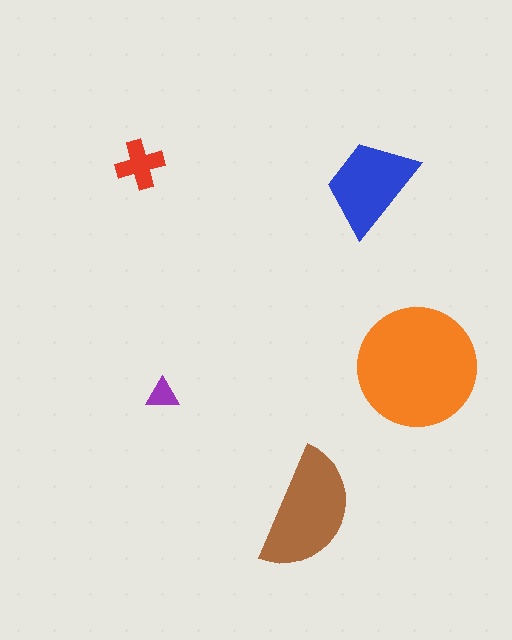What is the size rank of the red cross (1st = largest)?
4th.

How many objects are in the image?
There are 5 objects in the image.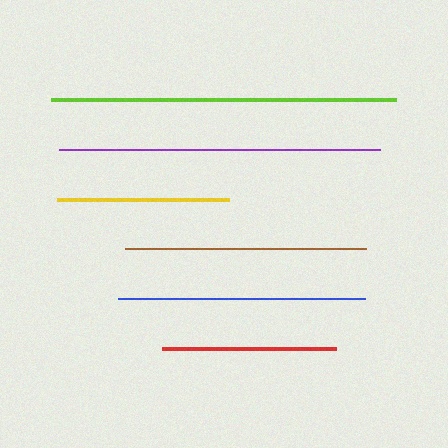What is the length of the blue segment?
The blue segment is approximately 247 pixels long.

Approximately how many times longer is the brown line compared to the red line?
The brown line is approximately 1.4 times the length of the red line.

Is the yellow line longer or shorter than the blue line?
The blue line is longer than the yellow line.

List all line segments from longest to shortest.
From longest to shortest: lime, purple, blue, brown, red, yellow.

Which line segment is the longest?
The lime line is the longest at approximately 345 pixels.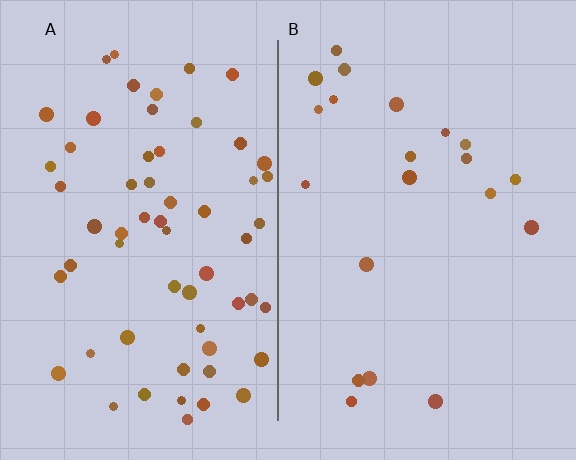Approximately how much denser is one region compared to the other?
Approximately 2.9× — region A over region B.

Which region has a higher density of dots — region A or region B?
A (the left).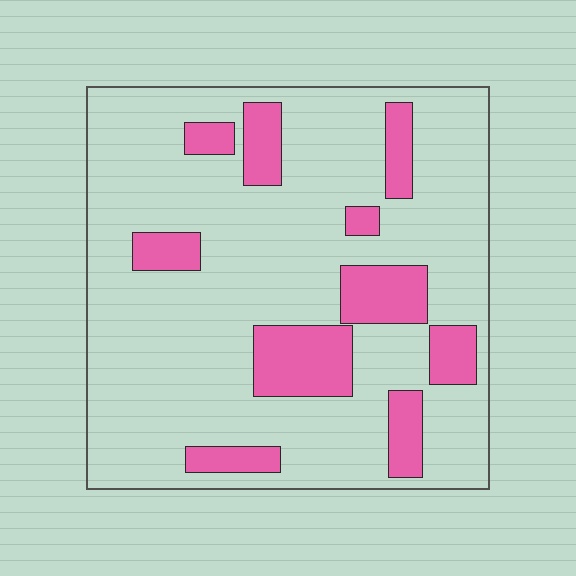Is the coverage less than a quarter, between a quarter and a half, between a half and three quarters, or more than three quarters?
Less than a quarter.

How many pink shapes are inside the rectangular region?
10.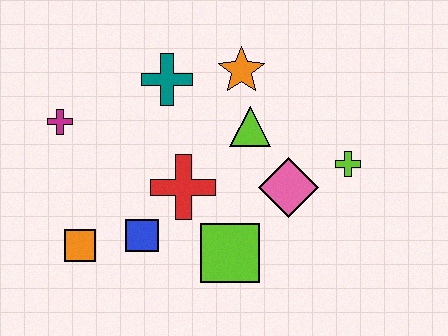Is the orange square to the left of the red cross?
Yes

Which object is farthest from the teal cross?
The lime cross is farthest from the teal cross.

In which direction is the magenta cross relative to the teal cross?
The magenta cross is to the left of the teal cross.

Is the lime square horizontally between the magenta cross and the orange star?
Yes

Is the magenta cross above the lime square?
Yes